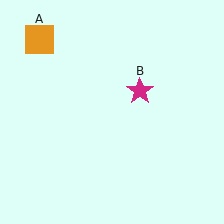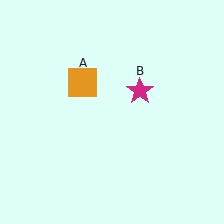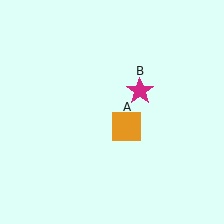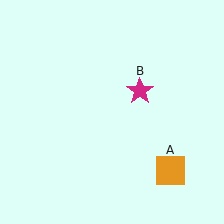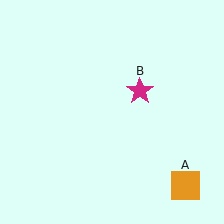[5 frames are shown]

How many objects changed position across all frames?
1 object changed position: orange square (object A).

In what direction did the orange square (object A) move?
The orange square (object A) moved down and to the right.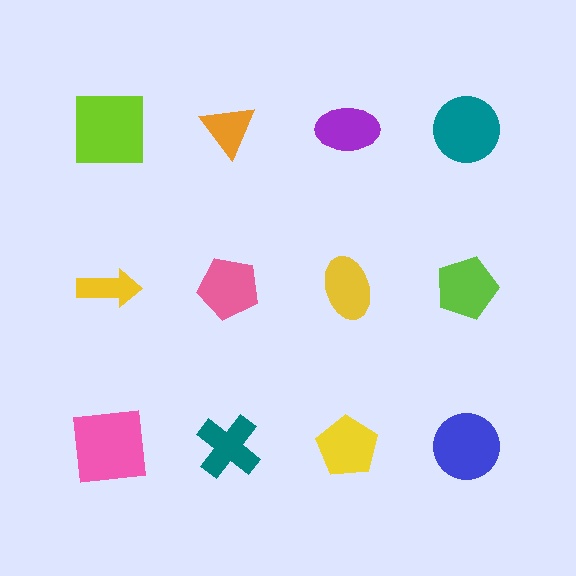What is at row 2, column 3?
A yellow ellipse.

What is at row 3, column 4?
A blue circle.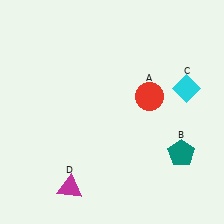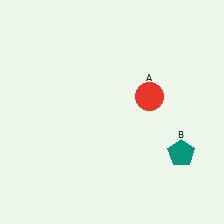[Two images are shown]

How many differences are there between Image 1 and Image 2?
There are 2 differences between the two images.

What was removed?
The cyan diamond (C), the magenta triangle (D) were removed in Image 2.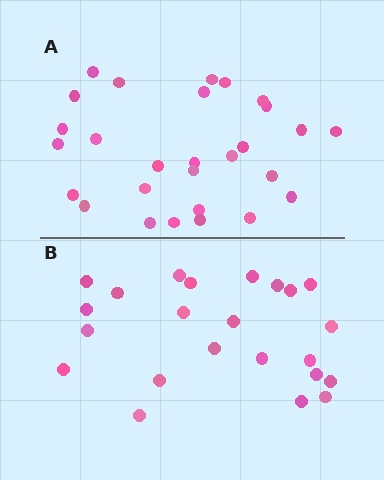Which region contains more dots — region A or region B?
Region A (the top region) has more dots.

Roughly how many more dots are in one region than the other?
Region A has about 5 more dots than region B.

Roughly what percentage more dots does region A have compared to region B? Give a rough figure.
About 20% more.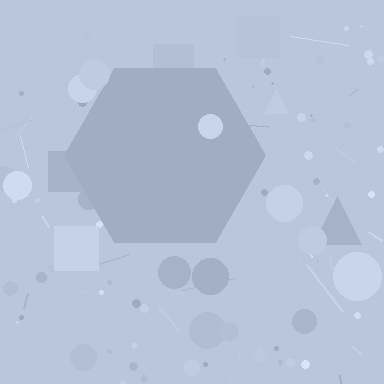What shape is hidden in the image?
A hexagon is hidden in the image.